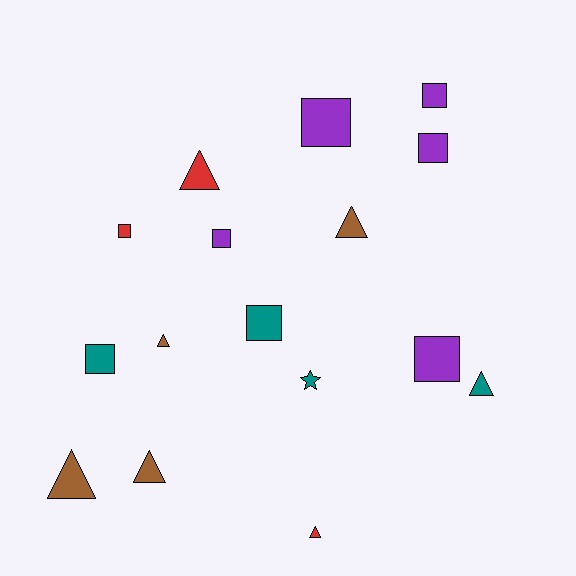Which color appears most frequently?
Purple, with 5 objects.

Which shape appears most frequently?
Square, with 8 objects.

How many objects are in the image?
There are 16 objects.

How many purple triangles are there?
There are no purple triangles.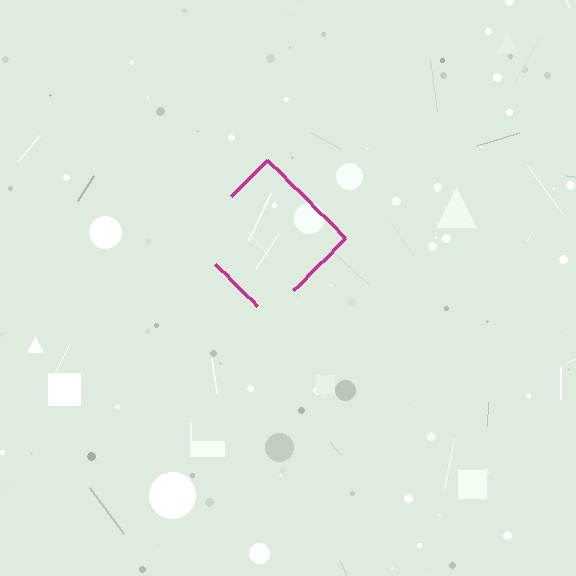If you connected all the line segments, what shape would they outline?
They would outline a diamond.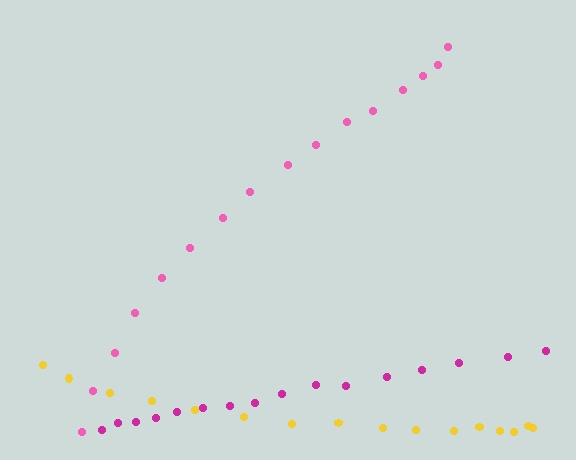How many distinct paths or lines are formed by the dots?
There are 3 distinct paths.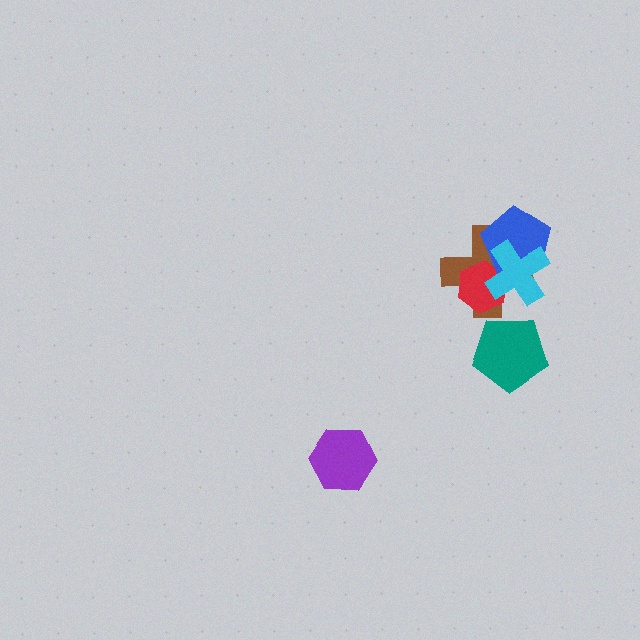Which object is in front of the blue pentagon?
The cyan cross is in front of the blue pentagon.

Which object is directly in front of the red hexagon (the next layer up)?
The blue pentagon is directly in front of the red hexagon.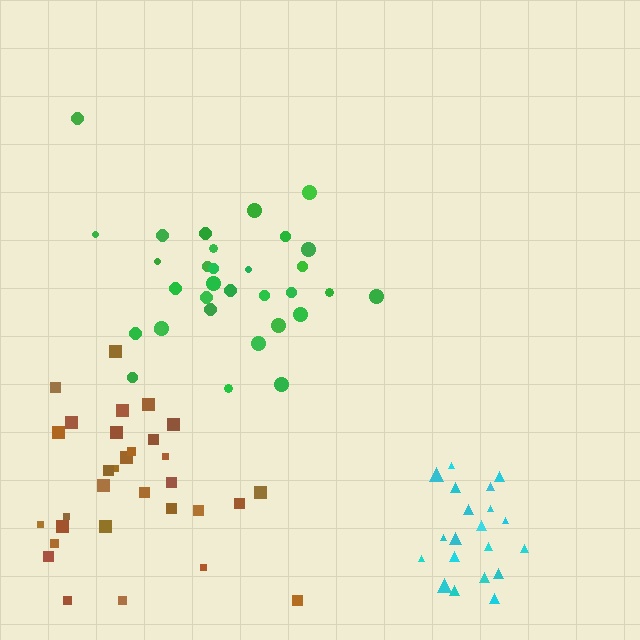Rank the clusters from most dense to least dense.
cyan, brown, green.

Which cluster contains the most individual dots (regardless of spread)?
Green (33).